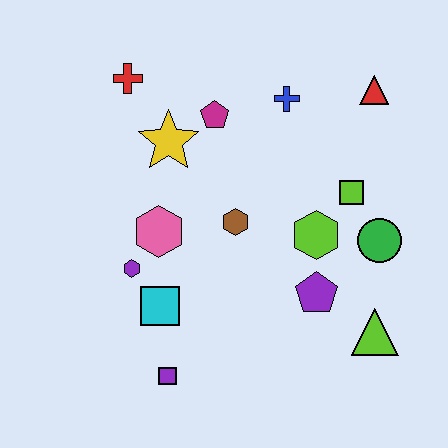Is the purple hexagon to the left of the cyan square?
Yes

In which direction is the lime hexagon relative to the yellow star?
The lime hexagon is to the right of the yellow star.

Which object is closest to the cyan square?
The purple hexagon is closest to the cyan square.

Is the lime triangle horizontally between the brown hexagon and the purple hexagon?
No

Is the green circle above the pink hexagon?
No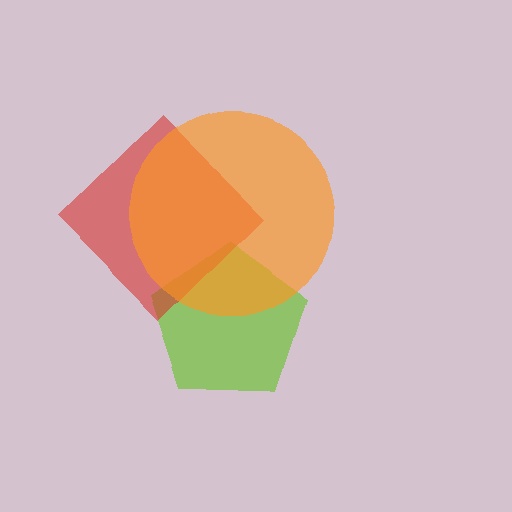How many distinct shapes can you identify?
There are 3 distinct shapes: a lime pentagon, a red diamond, an orange circle.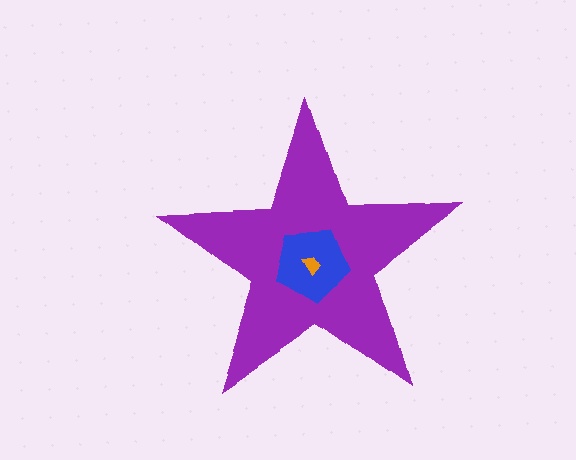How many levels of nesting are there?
3.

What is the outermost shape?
The purple star.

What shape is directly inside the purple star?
The blue pentagon.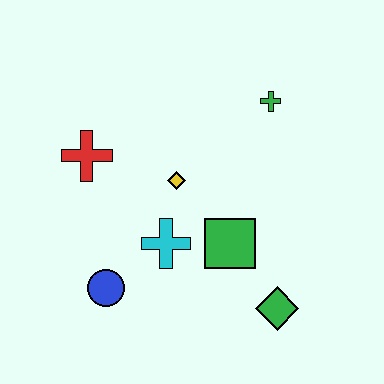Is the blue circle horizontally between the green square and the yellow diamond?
No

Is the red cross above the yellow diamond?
Yes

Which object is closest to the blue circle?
The cyan cross is closest to the blue circle.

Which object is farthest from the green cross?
The blue circle is farthest from the green cross.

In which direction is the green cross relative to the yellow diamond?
The green cross is to the right of the yellow diamond.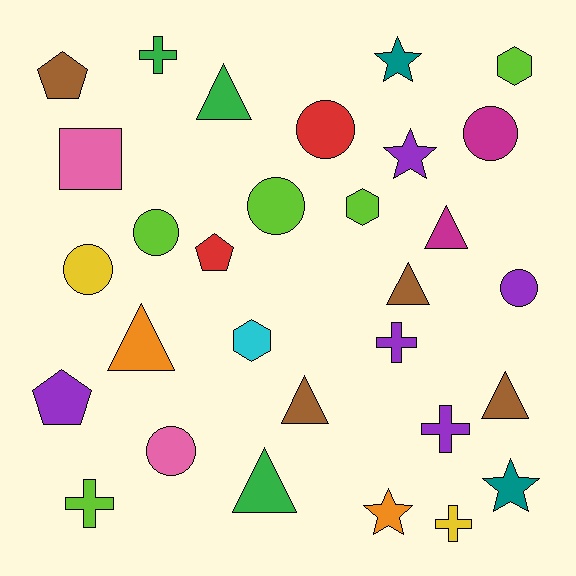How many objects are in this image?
There are 30 objects.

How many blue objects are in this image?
There are no blue objects.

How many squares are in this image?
There is 1 square.